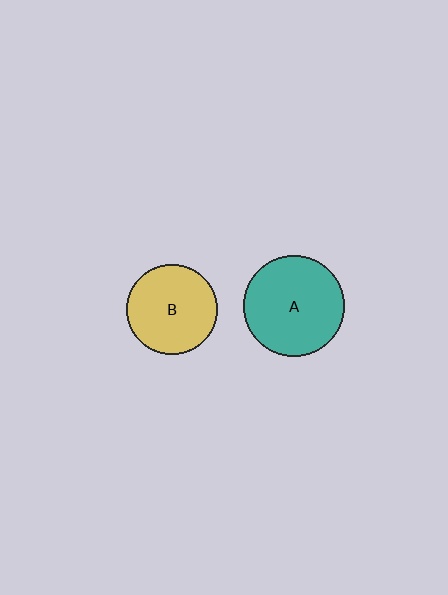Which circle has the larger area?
Circle A (teal).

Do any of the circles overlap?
No, none of the circles overlap.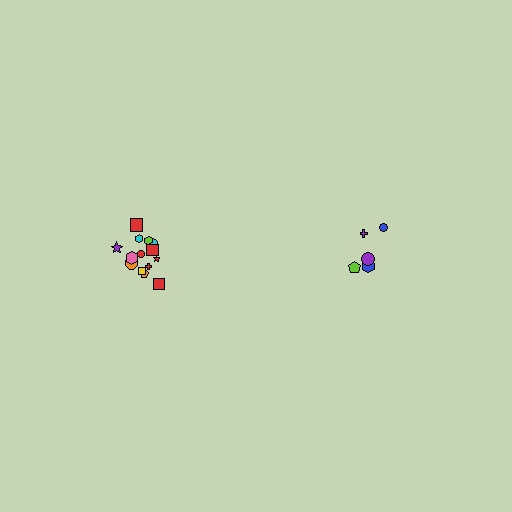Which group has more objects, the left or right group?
The left group.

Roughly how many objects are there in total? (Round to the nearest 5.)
Roughly 20 objects in total.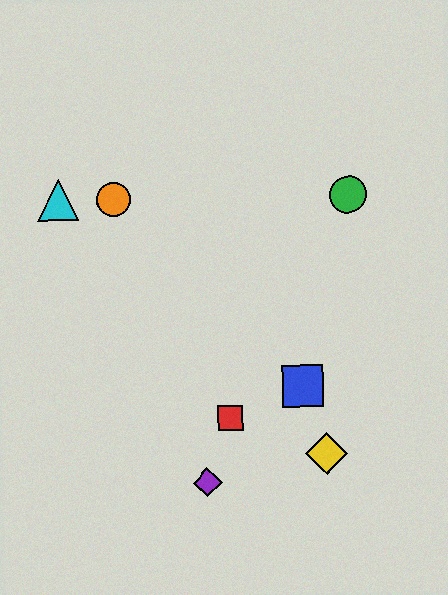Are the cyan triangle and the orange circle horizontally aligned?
Yes, both are at y≈201.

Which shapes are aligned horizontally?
The green circle, the orange circle, the cyan triangle are aligned horizontally.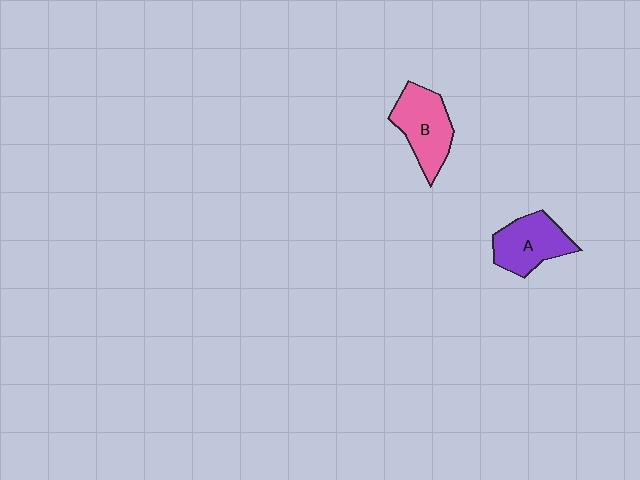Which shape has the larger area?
Shape B (pink).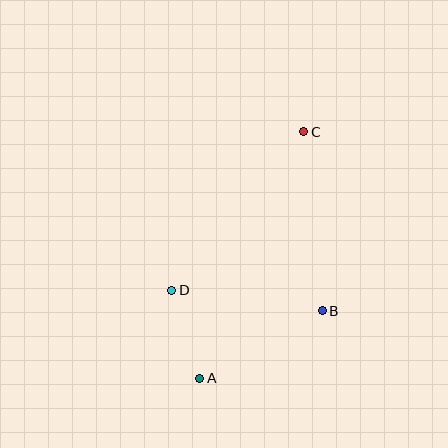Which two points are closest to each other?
Points A and D are closest to each other.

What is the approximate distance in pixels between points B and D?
The distance between B and D is approximately 152 pixels.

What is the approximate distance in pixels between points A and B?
The distance between A and B is approximately 140 pixels.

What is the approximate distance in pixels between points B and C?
The distance between B and C is approximately 180 pixels.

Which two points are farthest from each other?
Points A and C are farthest from each other.